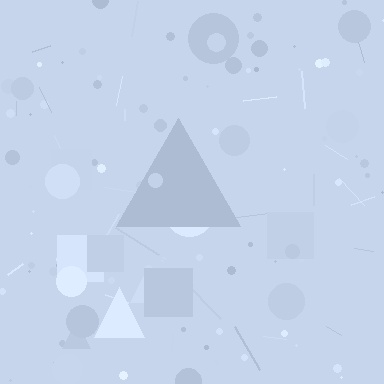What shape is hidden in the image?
A triangle is hidden in the image.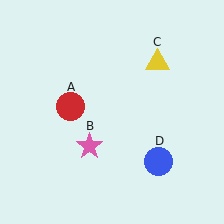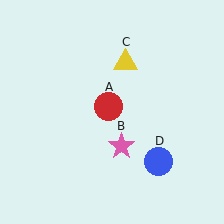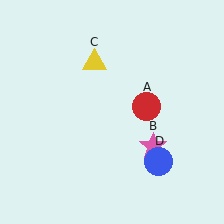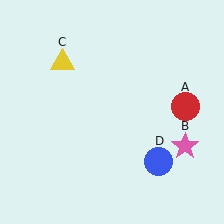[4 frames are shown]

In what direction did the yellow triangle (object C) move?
The yellow triangle (object C) moved left.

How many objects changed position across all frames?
3 objects changed position: red circle (object A), pink star (object B), yellow triangle (object C).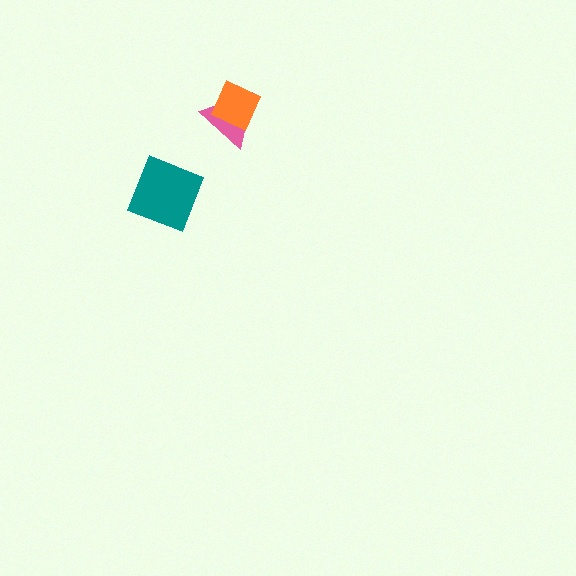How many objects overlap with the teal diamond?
0 objects overlap with the teal diamond.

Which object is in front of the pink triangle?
The orange diamond is in front of the pink triangle.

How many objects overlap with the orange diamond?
1 object overlaps with the orange diamond.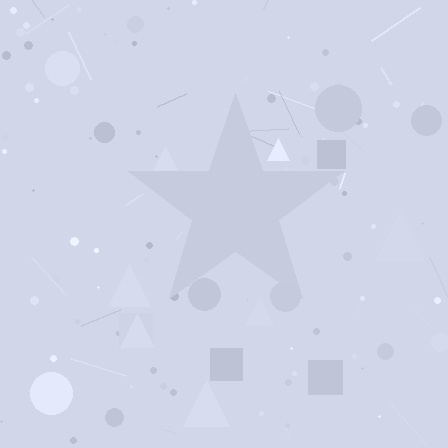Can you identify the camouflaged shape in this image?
The camouflaged shape is a star.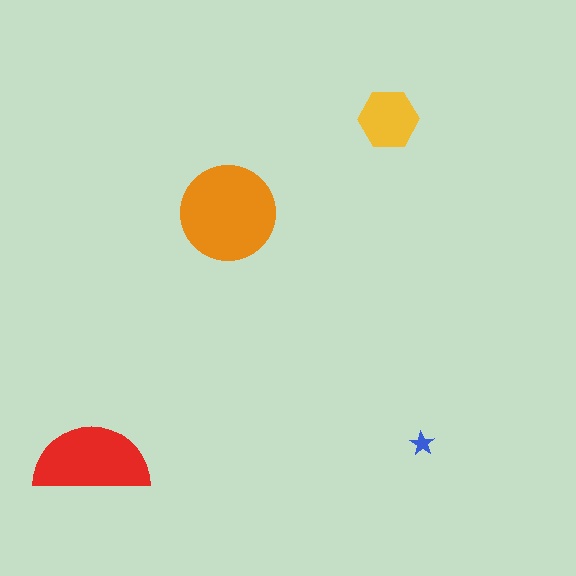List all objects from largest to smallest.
The orange circle, the red semicircle, the yellow hexagon, the blue star.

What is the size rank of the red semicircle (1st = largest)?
2nd.